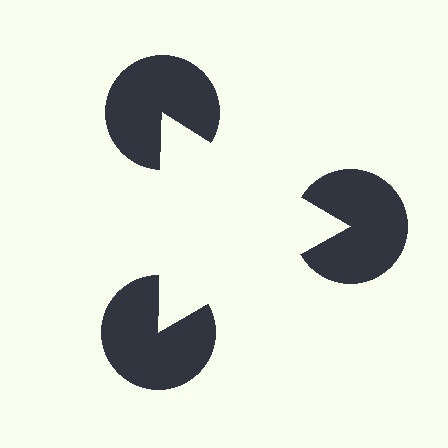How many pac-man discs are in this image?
There are 3 — one at each vertex of the illusory triangle.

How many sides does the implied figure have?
3 sides.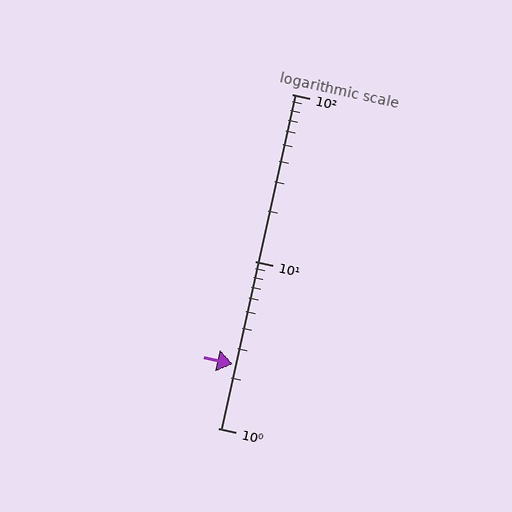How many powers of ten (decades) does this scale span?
The scale spans 2 decades, from 1 to 100.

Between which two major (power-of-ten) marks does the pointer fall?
The pointer is between 1 and 10.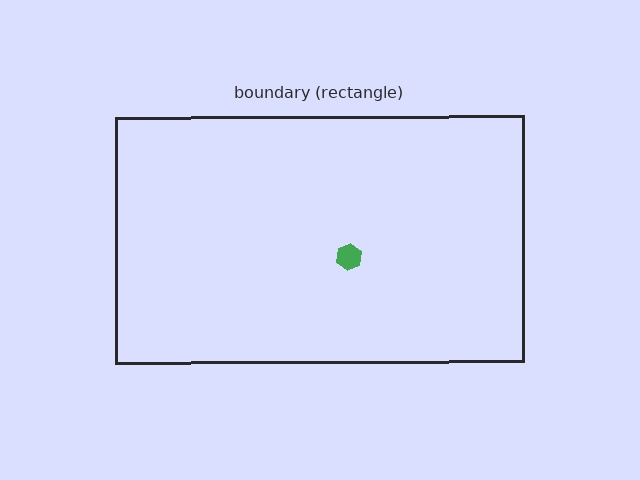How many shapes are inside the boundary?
1 inside, 0 outside.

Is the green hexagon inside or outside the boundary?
Inside.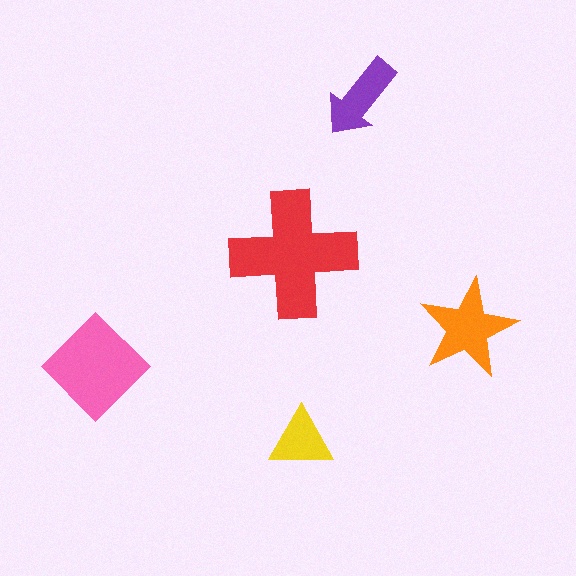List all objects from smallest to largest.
The yellow triangle, the purple arrow, the orange star, the pink diamond, the red cross.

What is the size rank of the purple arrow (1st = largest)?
4th.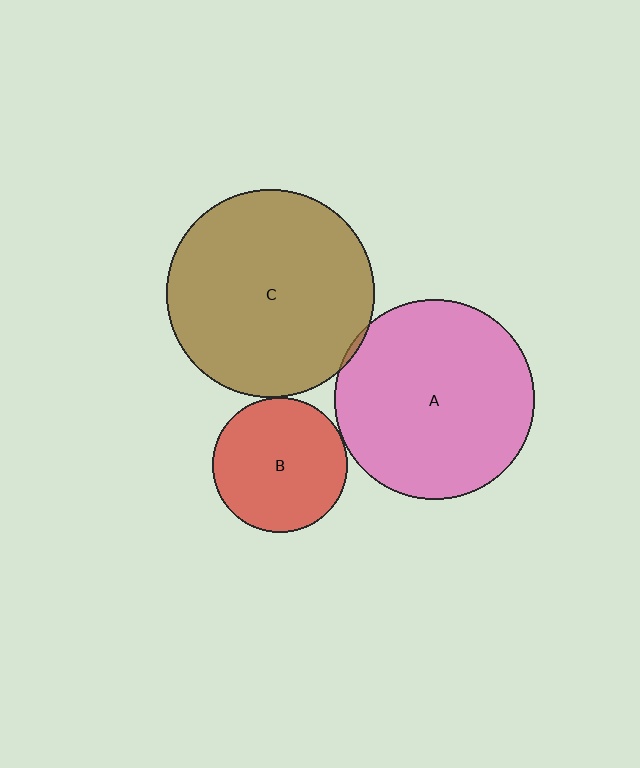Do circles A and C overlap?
Yes.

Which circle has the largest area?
Circle C (brown).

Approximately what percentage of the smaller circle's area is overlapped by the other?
Approximately 5%.